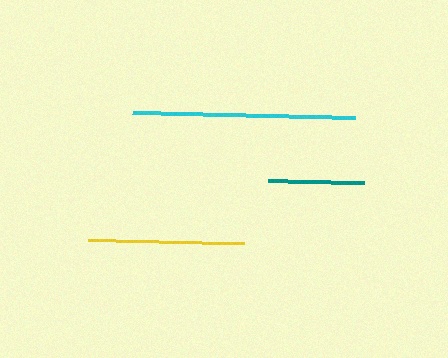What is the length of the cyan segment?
The cyan segment is approximately 223 pixels long.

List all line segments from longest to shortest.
From longest to shortest: cyan, yellow, teal.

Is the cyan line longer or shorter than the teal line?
The cyan line is longer than the teal line.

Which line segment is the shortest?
The teal line is the shortest at approximately 96 pixels.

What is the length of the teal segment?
The teal segment is approximately 96 pixels long.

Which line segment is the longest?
The cyan line is the longest at approximately 223 pixels.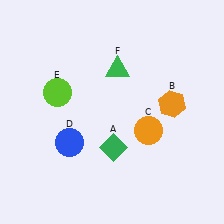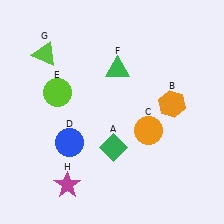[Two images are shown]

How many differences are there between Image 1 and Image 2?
There are 2 differences between the two images.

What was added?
A lime triangle (G), a magenta star (H) were added in Image 2.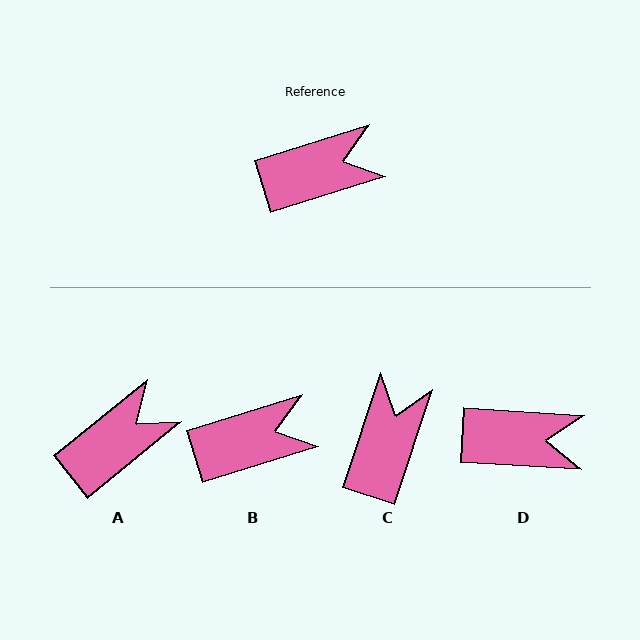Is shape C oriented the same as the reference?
No, it is off by about 54 degrees.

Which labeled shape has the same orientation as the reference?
B.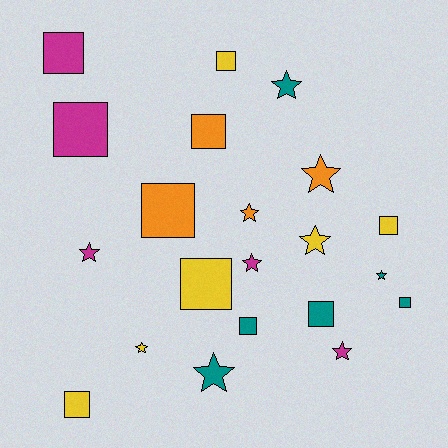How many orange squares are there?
There are 2 orange squares.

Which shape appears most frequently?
Square, with 11 objects.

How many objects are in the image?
There are 21 objects.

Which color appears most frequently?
Teal, with 6 objects.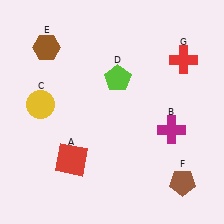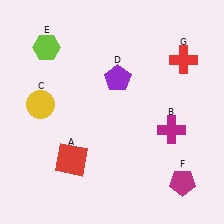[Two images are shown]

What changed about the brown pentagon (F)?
In Image 1, F is brown. In Image 2, it changed to magenta.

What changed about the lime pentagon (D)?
In Image 1, D is lime. In Image 2, it changed to purple.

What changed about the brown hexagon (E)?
In Image 1, E is brown. In Image 2, it changed to lime.